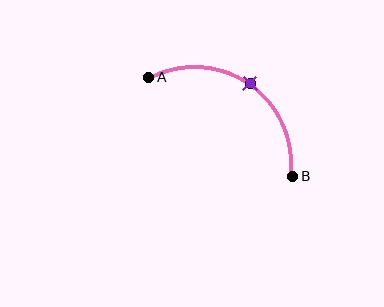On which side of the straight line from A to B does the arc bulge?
The arc bulges above and to the right of the straight line connecting A and B.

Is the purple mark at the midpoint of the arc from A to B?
Yes. The purple mark lies on the arc at equal arc-length from both A and B — it is the arc midpoint.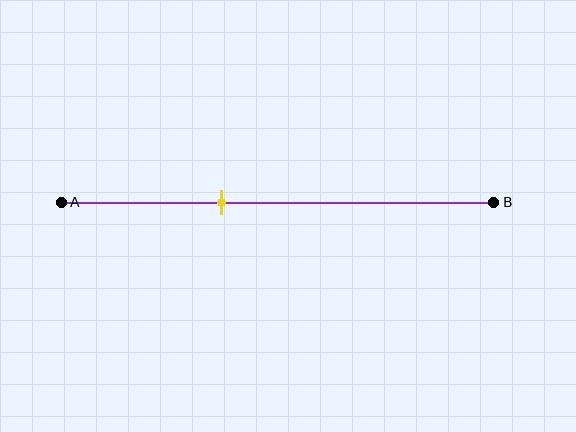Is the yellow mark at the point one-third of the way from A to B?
No, the mark is at about 35% from A, not at the 33% one-third point.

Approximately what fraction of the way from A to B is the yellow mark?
The yellow mark is approximately 35% of the way from A to B.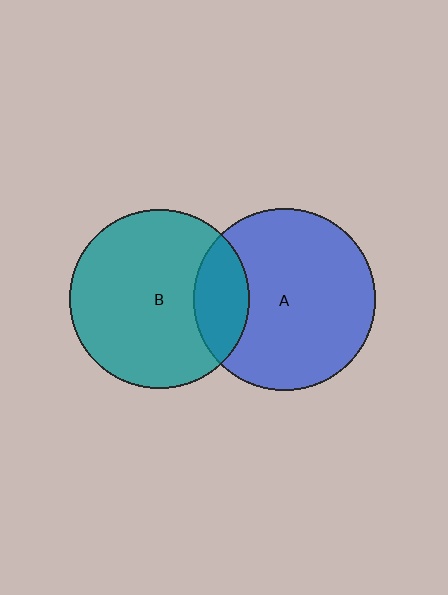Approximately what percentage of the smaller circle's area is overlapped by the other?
Approximately 20%.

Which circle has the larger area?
Circle A (blue).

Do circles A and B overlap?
Yes.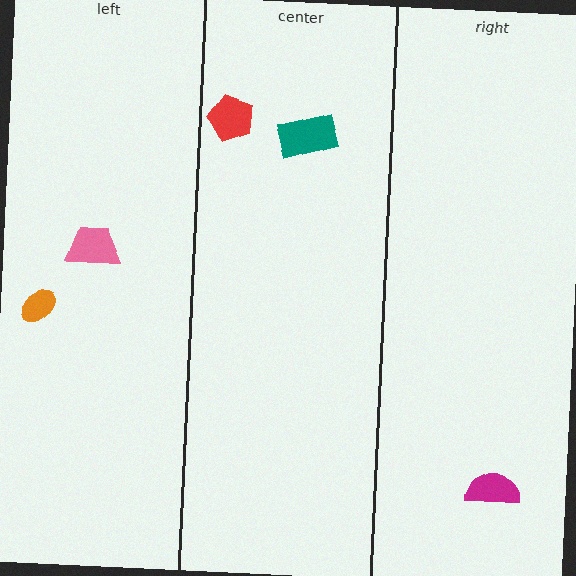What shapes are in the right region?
The magenta semicircle.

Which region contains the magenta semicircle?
The right region.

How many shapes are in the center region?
2.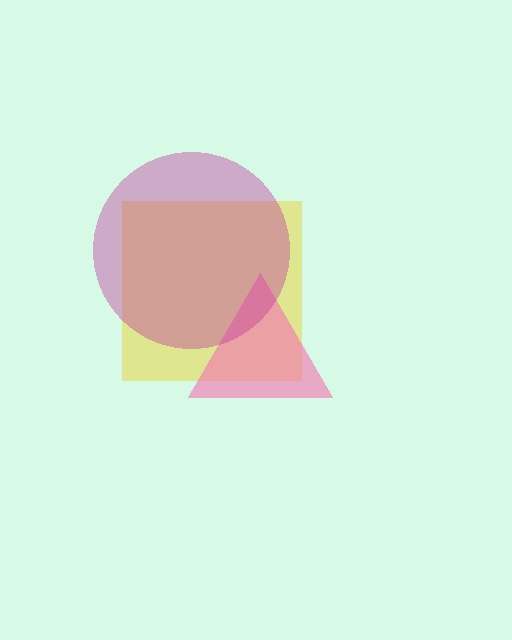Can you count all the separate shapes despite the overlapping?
Yes, there are 3 separate shapes.